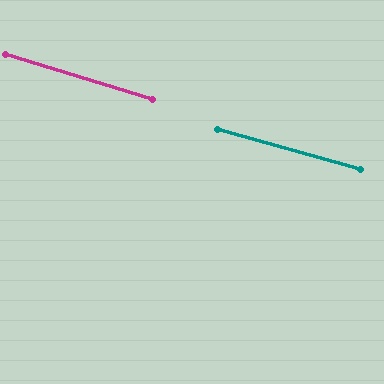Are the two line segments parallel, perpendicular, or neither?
Parallel — their directions differ by only 1.4°.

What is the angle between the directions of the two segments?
Approximately 1 degree.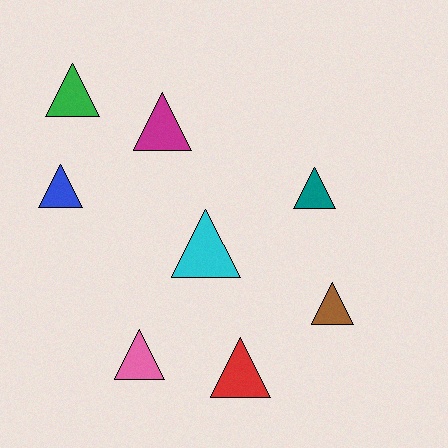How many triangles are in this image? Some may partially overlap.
There are 8 triangles.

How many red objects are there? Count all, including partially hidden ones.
There is 1 red object.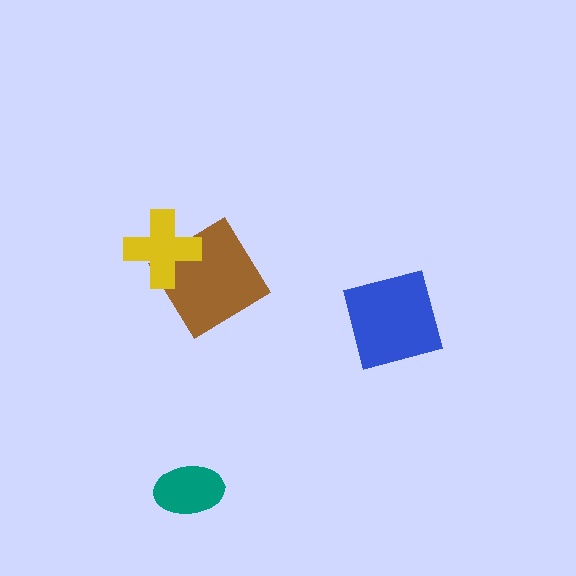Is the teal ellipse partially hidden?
No, no other shape covers it.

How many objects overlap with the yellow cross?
1 object overlaps with the yellow cross.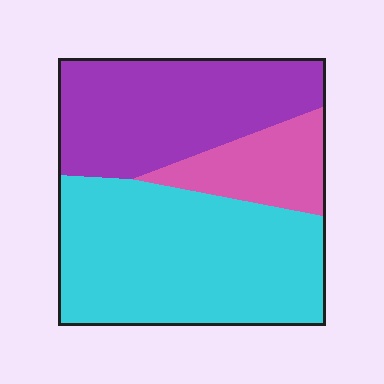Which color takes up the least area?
Pink, at roughly 15%.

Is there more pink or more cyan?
Cyan.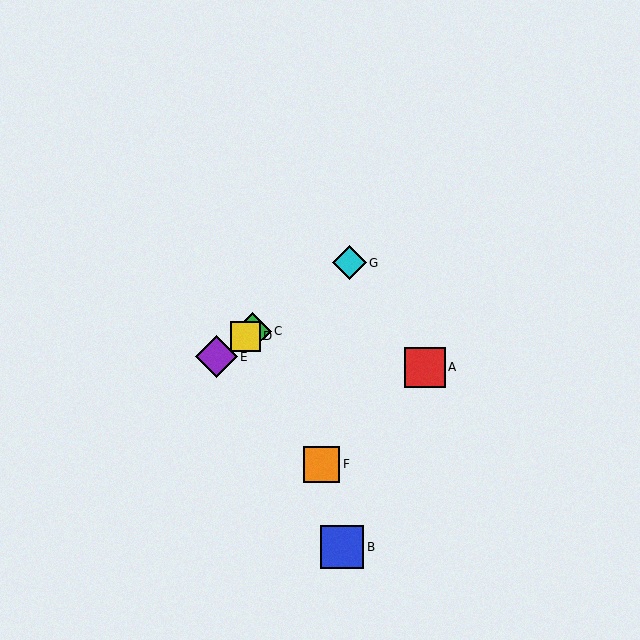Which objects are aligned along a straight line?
Objects C, D, E, G are aligned along a straight line.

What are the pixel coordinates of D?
Object D is at (245, 336).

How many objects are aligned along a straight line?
4 objects (C, D, E, G) are aligned along a straight line.